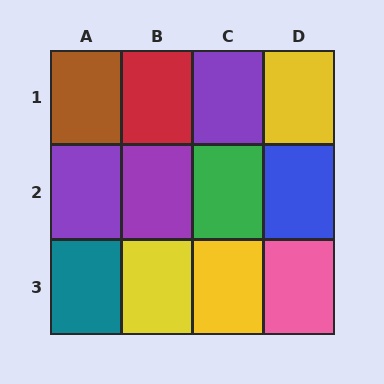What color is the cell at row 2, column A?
Purple.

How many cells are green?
1 cell is green.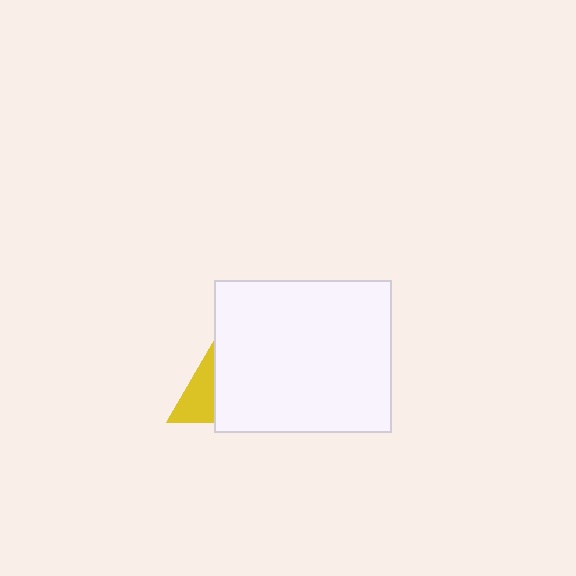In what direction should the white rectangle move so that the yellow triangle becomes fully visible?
The white rectangle should move right. That is the shortest direction to clear the overlap and leave the yellow triangle fully visible.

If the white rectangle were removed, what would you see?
You would see the complete yellow triangle.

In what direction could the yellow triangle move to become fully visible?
The yellow triangle could move left. That would shift it out from behind the white rectangle entirely.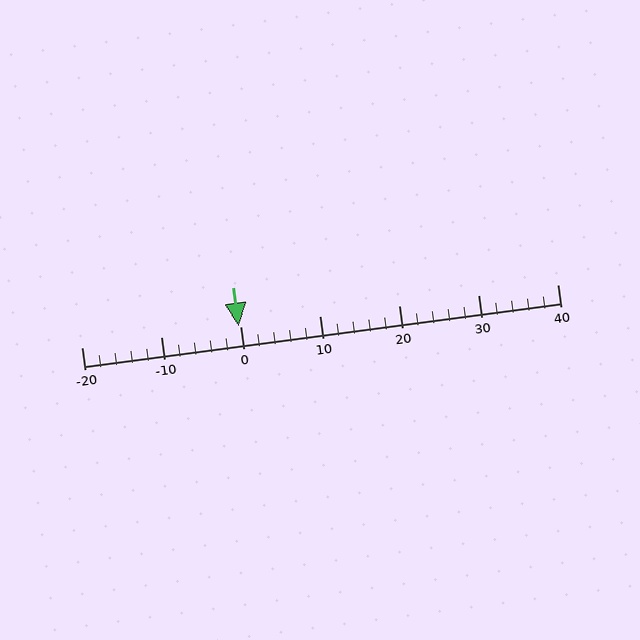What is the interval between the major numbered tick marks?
The major tick marks are spaced 10 units apart.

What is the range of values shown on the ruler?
The ruler shows values from -20 to 40.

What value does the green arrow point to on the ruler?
The green arrow points to approximately 0.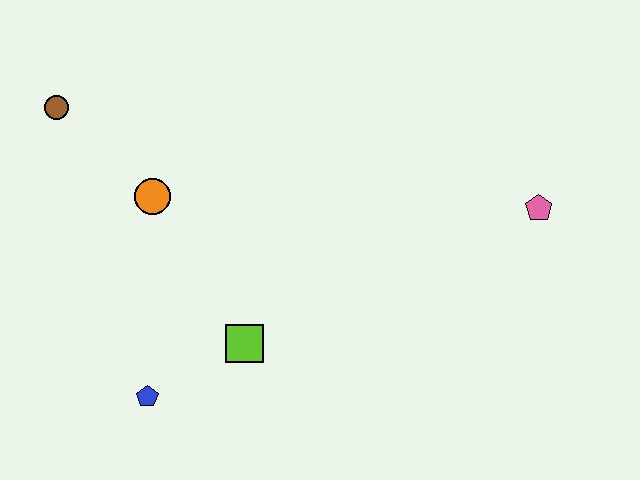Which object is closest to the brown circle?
The orange circle is closest to the brown circle.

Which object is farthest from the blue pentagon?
The pink pentagon is farthest from the blue pentagon.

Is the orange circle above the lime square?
Yes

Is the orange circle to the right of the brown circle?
Yes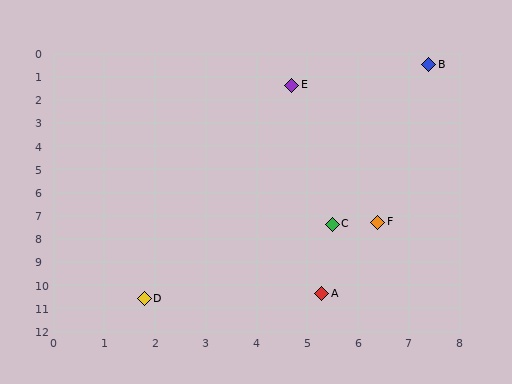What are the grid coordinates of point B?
Point B is at approximately (7.4, 0.5).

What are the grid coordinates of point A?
Point A is at approximately (5.3, 10.4).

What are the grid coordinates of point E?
Point E is at approximately (4.7, 1.4).